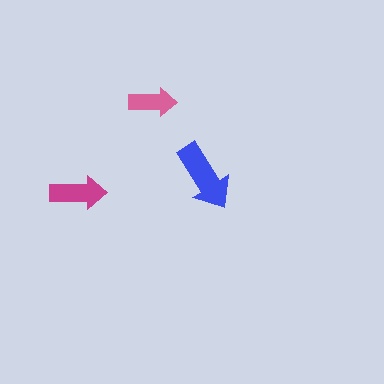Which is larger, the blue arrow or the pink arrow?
The blue one.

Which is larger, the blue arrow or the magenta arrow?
The blue one.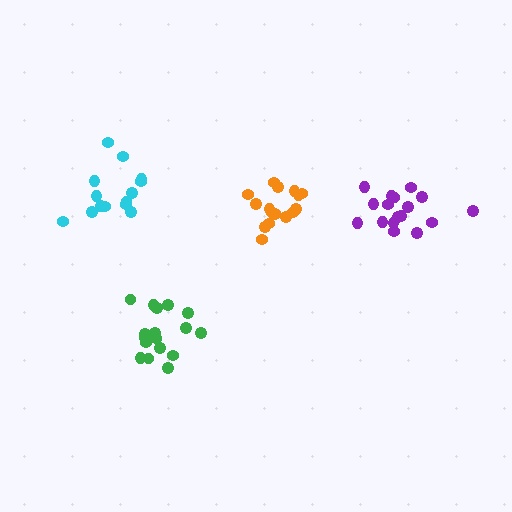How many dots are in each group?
Group 1: 17 dots, Group 2: 19 dots, Group 3: 17 dots, Group 4: 14 dots (67 total).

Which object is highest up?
The cyan cluster is topmost.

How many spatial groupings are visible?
There are 4 spatial groupings.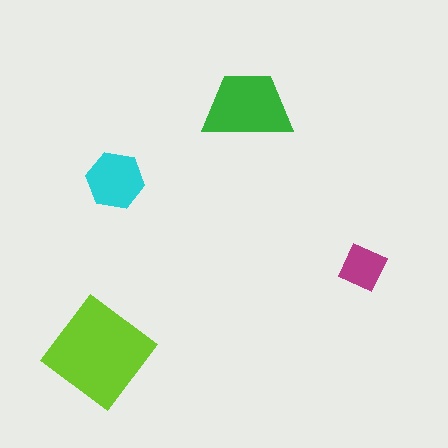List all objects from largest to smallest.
The lime diamond, the green trapezoid, the cyan hexagon, the magenta diamond.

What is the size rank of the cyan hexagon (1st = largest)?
3rd.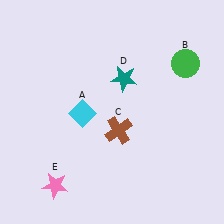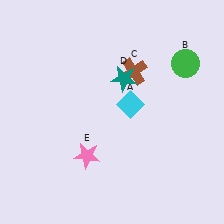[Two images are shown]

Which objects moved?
The objects that moved are: the cyan diamond (A), the brown cross (C), the pink star (E).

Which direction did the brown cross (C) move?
The brown cross (C) moved up.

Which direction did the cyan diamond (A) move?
The cyan diamond (A) moved right.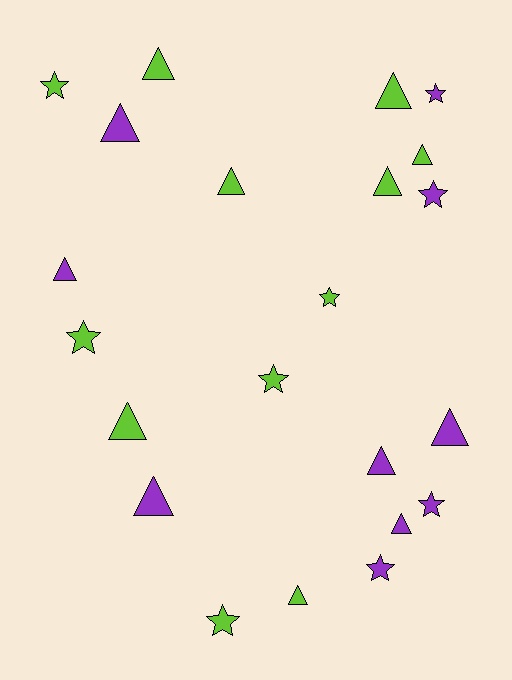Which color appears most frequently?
Lime, with 12 objects.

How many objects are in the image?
There are 22 objects.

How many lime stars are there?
There are 5 lime stars.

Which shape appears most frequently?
Triangle, with 13 objects.